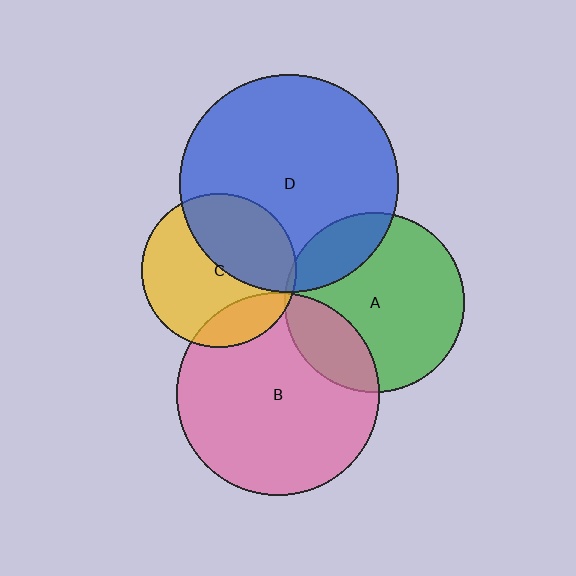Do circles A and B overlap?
Yes.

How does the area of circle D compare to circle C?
Approximately 2.0 times.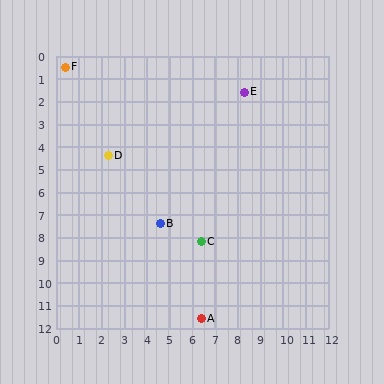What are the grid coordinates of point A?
Point A is at approximately (6.4, 11.6).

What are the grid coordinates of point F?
Point F is at approximately (0.4, 0.5).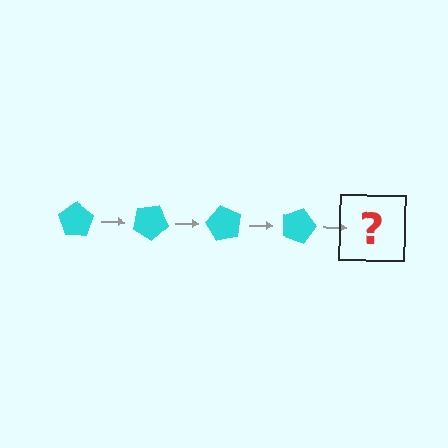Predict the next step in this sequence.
The next step is a cyan pentagon rotated 120 degrees.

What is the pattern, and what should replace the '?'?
The pattern is that the pentagon rotates 30 degrees each step. The '?' should be a cyan pentagon rotated 120 degrees.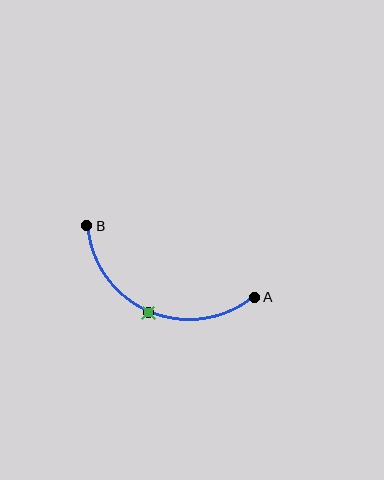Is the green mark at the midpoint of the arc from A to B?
Yes. The green mark lies on the arc at equal arc-length from both A and B — it is the arc midpoint.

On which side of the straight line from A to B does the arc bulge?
The arc bulges below the straight line connecting A and B.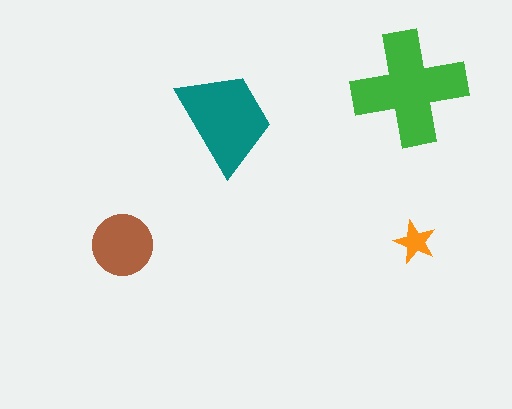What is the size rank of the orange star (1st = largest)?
4th.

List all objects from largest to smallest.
The green cross, the teal trapezoid, the brown circle, the orange star.